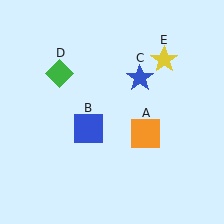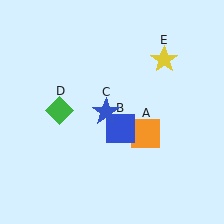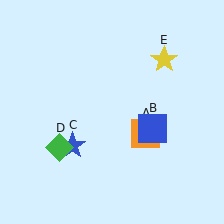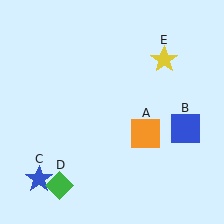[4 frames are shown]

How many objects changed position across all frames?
3 objects changed position: blue square (object B), blue star (object C), green diamond (object D).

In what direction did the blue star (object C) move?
The blue star (object C) moved down and to the left.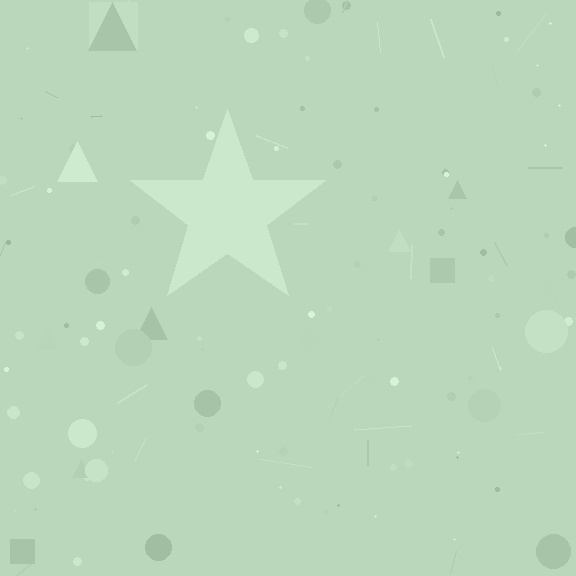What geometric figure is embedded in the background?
A star is embedded in the background.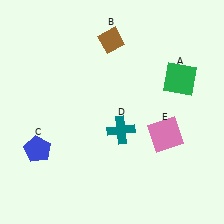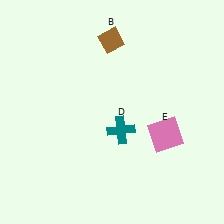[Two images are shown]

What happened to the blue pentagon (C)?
The blue pentagon (C) was removed in Image 2. It was in the bottom-left area of Image 1.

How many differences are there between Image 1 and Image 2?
There are 2 differences between the two images.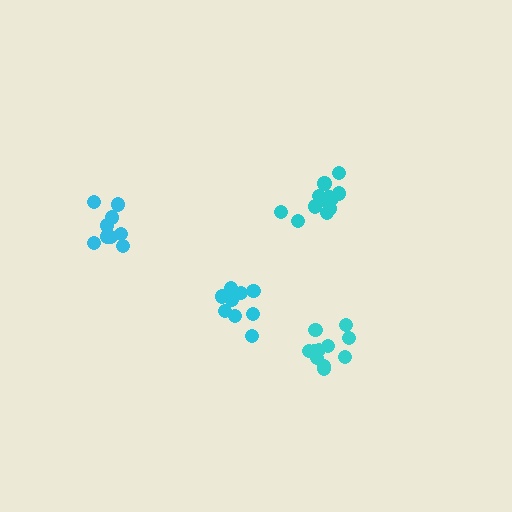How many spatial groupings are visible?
There are 4 spatial groupings.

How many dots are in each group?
Group 1: 9 dots, Group 2: 11 dots, Group 3: 12 dots, Group 4: 9 dots (41 total).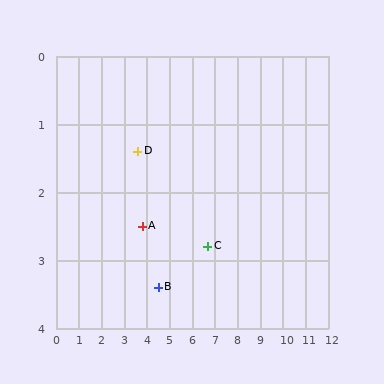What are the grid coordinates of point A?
Point A is at approximately (3.8, 2.5).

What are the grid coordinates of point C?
Point C is at approximately (6.7, 2.8).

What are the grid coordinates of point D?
Point D is at approximately (3.6, 1.4).